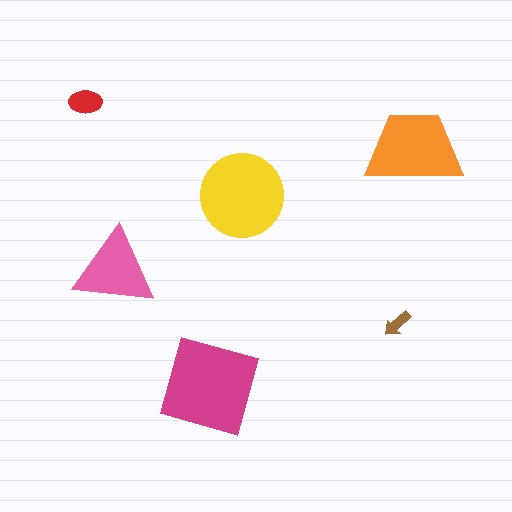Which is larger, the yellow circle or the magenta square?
The magenta square.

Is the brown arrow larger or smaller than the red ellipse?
Smaller.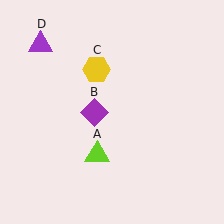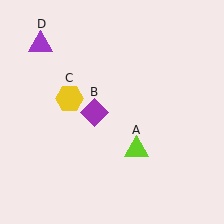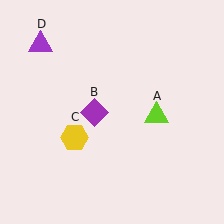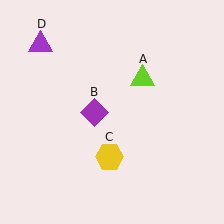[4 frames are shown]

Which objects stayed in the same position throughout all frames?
Purple diamond (object B) and purple triangle (object D) remained stationary.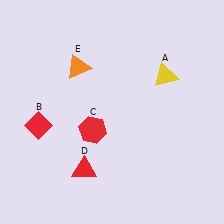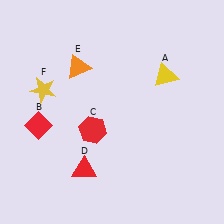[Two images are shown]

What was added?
A yellow star (F) was added in Image 2.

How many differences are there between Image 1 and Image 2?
There is 1 difference between the two images.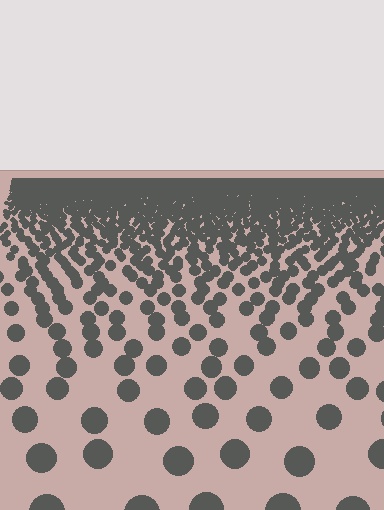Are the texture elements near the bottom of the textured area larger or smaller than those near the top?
Larger. Near the bottom, elements are closer to the viewer and appear at a bigger on-screen size.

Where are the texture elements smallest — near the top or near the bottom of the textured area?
Near the top.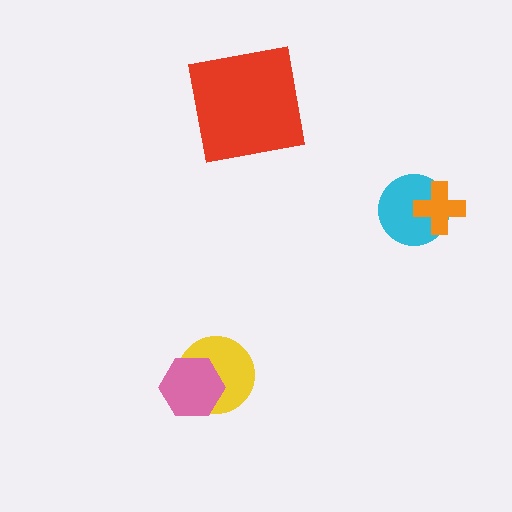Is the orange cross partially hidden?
No, no other shape covers it.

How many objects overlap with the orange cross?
1 object overlaps with the orange cross.